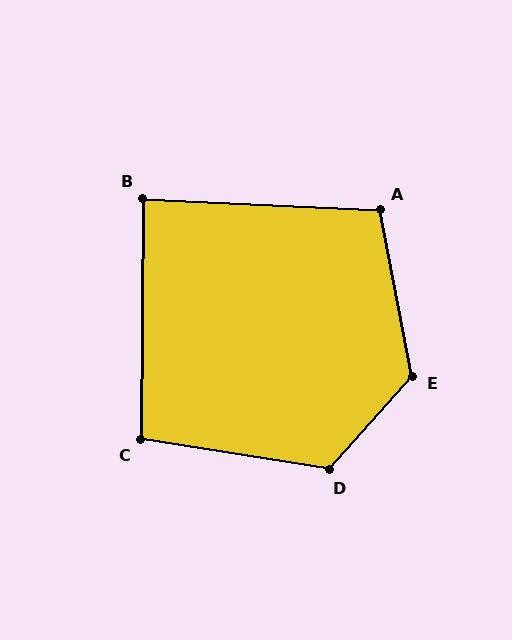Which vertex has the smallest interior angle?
B, at approximately 88 degrees.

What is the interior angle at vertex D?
Approximately 123 degrees (obtuse).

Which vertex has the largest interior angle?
E, at approximately 127 degrees.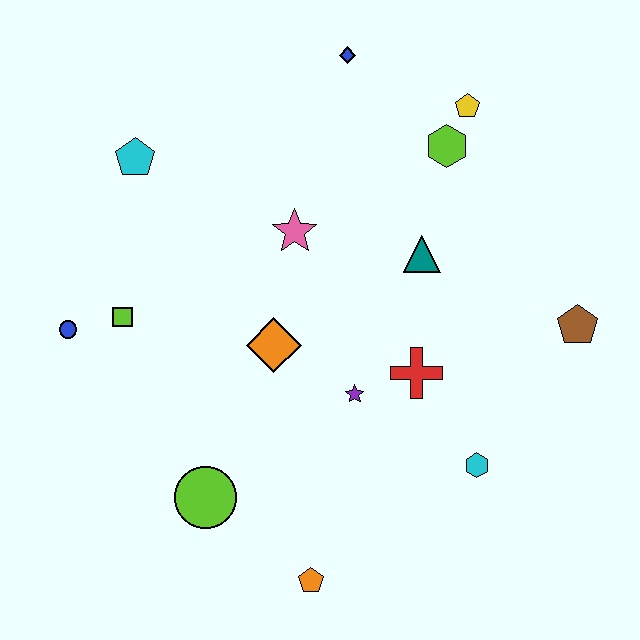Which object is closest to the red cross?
The purple star is closest to the red cross.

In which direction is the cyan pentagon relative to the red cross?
The cyan pentagon is to the left of the red cross.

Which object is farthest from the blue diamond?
The orange pentagon is farthest from the blue diamond.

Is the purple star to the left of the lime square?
No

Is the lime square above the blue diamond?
No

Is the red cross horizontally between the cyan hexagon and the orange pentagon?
Yes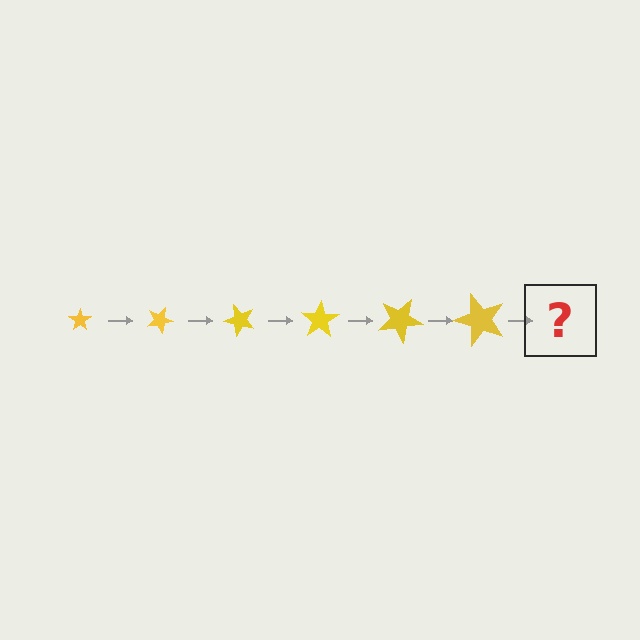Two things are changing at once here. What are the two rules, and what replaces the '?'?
The two rules are that the star grows larger each step and it rotates 25 degrees each step. The '?' should be a star, larger than the previous one and rotated 150 degrees from the start.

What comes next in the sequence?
The next element should be a star, larger than the previous one and rotated 150 degrees from the start.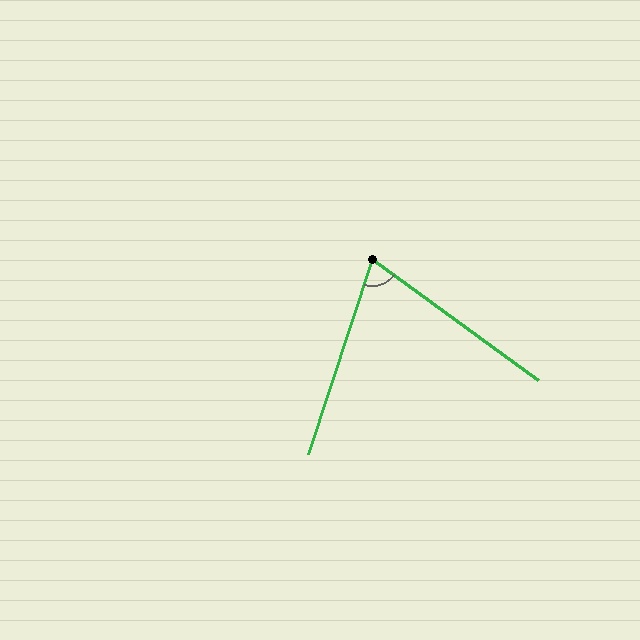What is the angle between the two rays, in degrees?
Approximately 72 degrees.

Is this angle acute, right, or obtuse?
It is acute.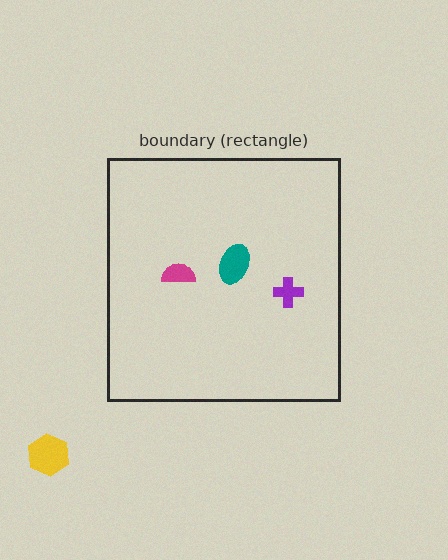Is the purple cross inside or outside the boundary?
Inside.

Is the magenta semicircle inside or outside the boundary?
Inside.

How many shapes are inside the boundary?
3 inside, 1 outside.